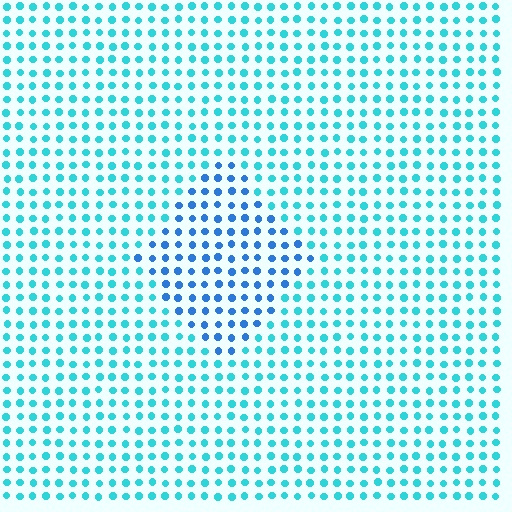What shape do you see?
I see a diamond.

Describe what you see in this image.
The image is filled with small cyan elements in a uniform arrangement. A diamond-shaped region is visible where the elements are tinted to a slightly different hue, forming a subtle color boundary.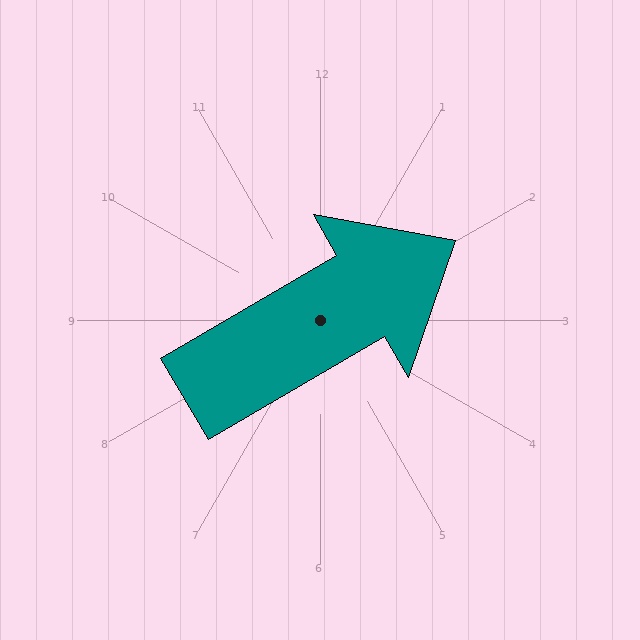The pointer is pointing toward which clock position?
Roughly 2 o'clock.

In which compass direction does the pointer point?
Northeast.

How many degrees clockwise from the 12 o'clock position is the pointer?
Approximately 60 degrees.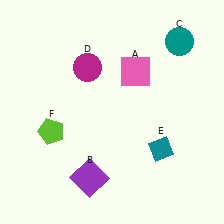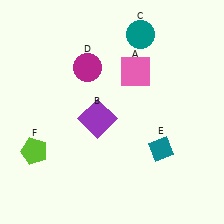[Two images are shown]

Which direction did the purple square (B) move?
The purple square (B) moved up.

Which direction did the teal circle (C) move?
The teal circle (C) moved left.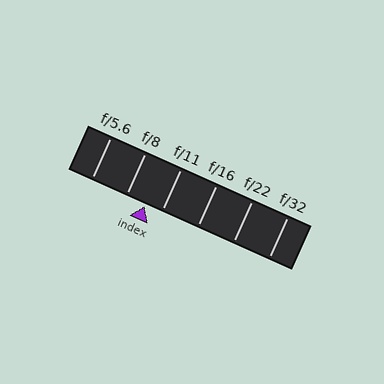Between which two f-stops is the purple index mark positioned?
The index mark is between f/8 and f/11.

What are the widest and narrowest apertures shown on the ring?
The widest aperture shown is f/5.6 and the narrowest is f/32.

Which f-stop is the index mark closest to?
The index mark is closest to f/11.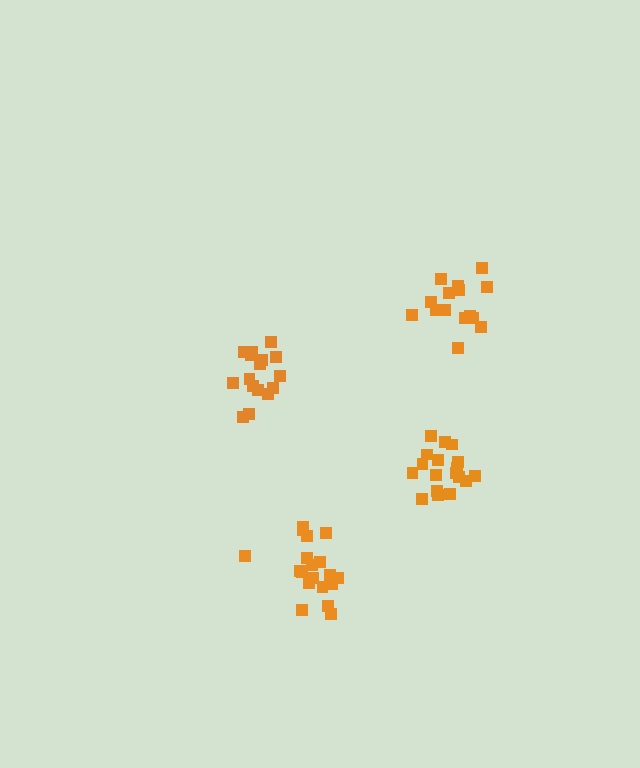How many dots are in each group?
Group 1: 18 dots, Group 2: 16 dots, Group 3: 16 dots, Group 4: 19 dots (69 total).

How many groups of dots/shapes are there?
There are 4 groups.